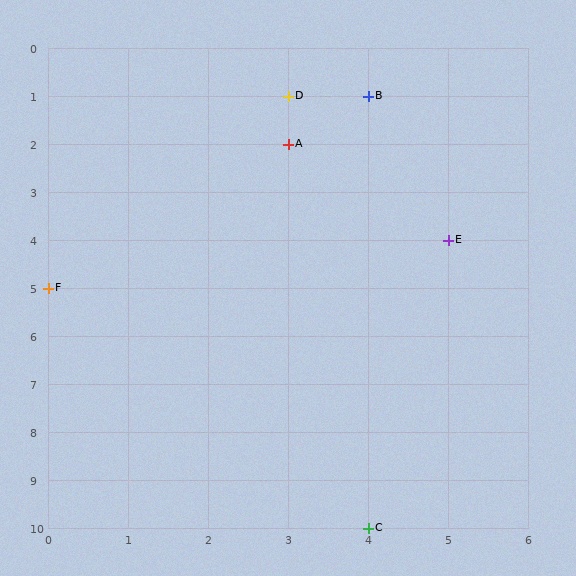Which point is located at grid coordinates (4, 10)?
Point C is at (4, 10).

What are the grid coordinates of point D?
Point D is at grid coordinates (3, 1).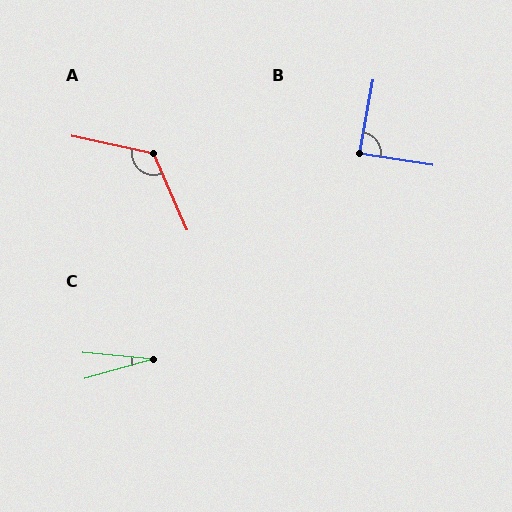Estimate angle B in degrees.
Approximately 89 degrees.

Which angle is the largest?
A, at approximately 126 degrees.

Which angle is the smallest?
C, at approximately 21 degrees.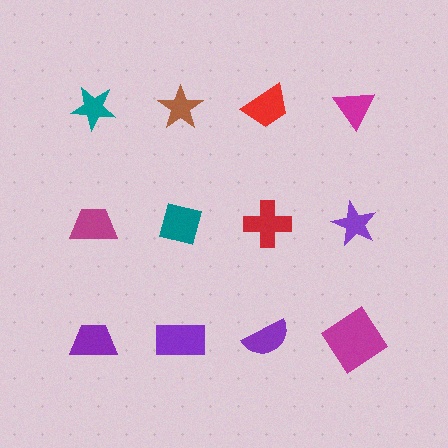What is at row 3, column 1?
A purple trapezoid.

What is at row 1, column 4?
A magenta triangle.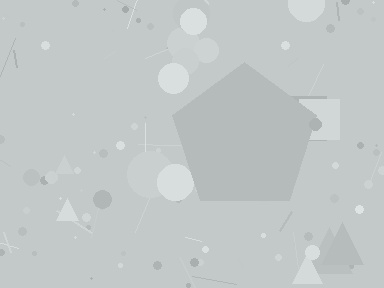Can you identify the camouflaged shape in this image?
The camouflaged shape is a pentagon.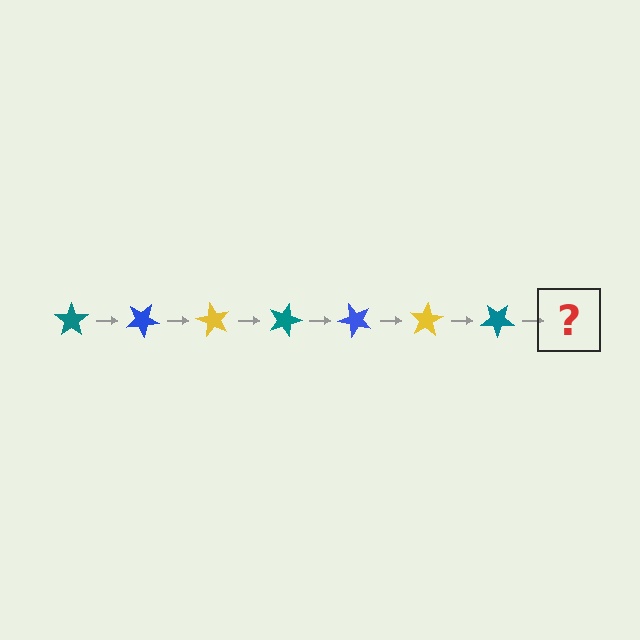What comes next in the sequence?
The next element should be a blue star, rotated 210 degrees from the start.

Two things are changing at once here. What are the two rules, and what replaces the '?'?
The two rules are that it rotates 30 degrees each step and the color cycles through teal, blue, and yellow. The '?' should be a blue star, rotated 210 degrees from the start.